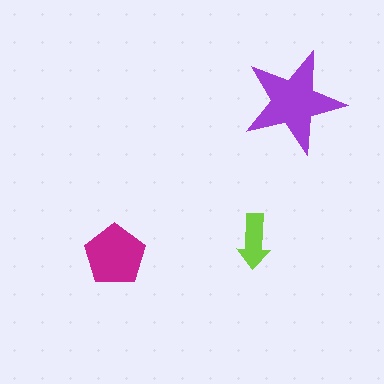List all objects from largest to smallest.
The purple star, the magenta pentagon, the lime arrow.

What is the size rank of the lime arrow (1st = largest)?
3rd.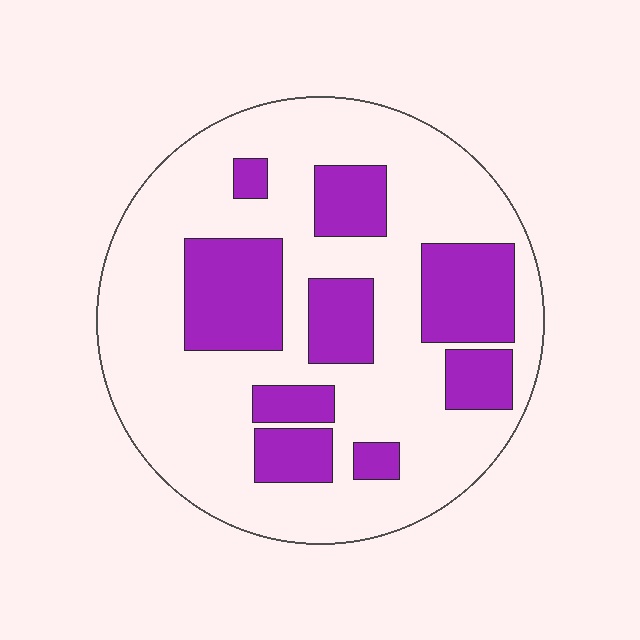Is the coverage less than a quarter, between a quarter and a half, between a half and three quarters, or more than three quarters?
Between a quarter and a half.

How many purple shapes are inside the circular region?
9.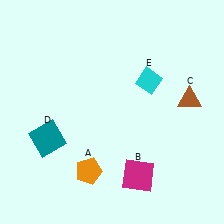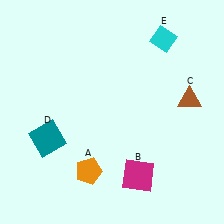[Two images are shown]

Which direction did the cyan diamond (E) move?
The cyan diamond (E) moved up.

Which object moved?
The cyan diamond (E) moved up.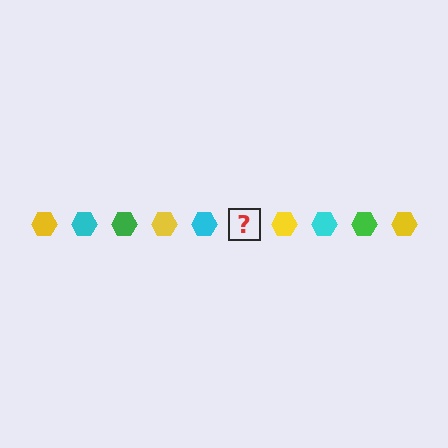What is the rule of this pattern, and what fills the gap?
The rule is that the pattern cycles through yellow, cyan, green hexagons. The gap should be filled with a green hexagon.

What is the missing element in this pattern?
The missing element is a green hexagon.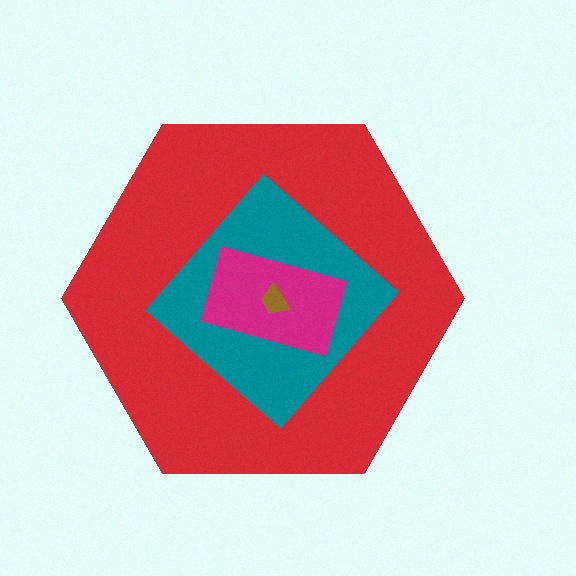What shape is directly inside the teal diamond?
The magenta rectangle.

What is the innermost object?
The brown trapezoid.